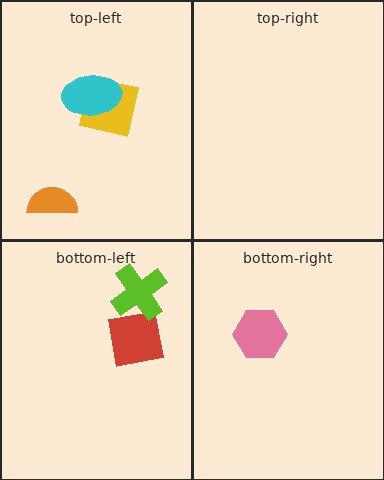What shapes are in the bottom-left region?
The red square, the lime cross.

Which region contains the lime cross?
The bottom-left region.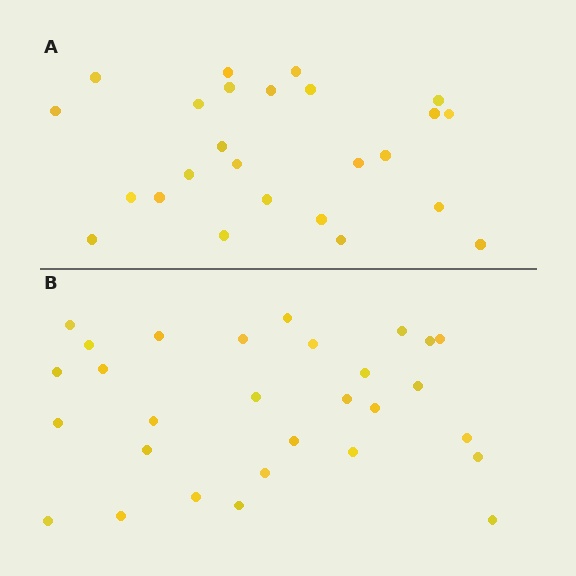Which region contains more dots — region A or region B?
Region B (the bottom region) has more dots.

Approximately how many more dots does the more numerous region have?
Region B has about 4 more dots than region A.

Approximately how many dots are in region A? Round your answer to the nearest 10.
About 20 dots. (The exact count is 25, which rounds to 20.)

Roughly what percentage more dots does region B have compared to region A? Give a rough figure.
About 15% more.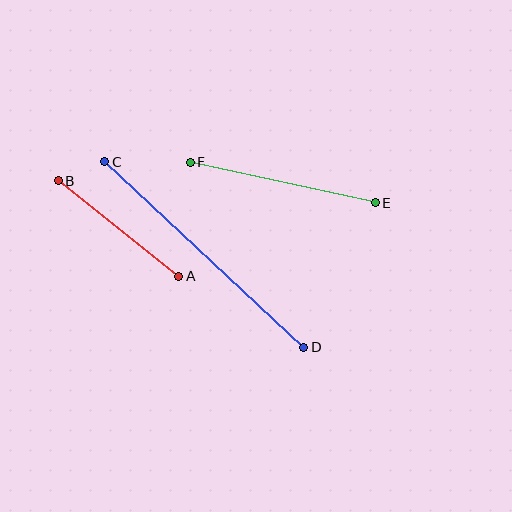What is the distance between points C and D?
The distance is approximately 272 pixels.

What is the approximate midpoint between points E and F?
The midpoint is at approximately (283, 182) pixels.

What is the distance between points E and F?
The distance is approximately 190 pixels.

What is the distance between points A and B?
The distance is approximately 154 pixels.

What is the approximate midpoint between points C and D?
The midpoint is at approximately (204, 255) pixels.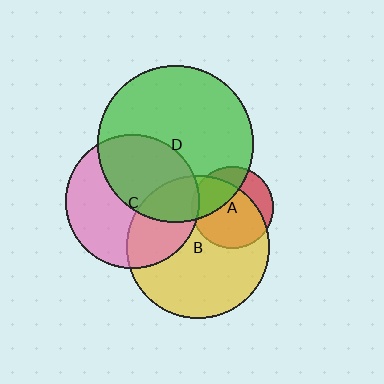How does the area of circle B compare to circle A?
Approximately 3.1 times.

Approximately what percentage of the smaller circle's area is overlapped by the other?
Approximately 35%.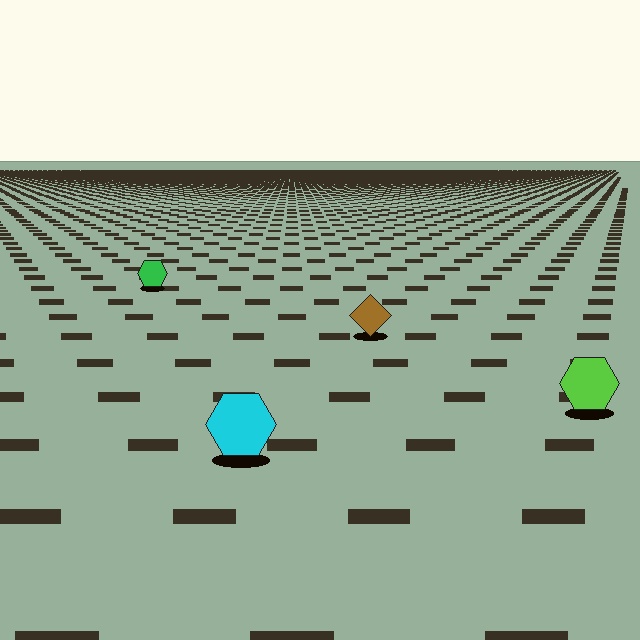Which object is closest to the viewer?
The cyan hexagon is closest. The texture marks near it are larger and more spread out.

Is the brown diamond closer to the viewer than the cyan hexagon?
No. The cyan hexagon is closer — you can tell from the texture gradient: the ground texture is coarser near it.